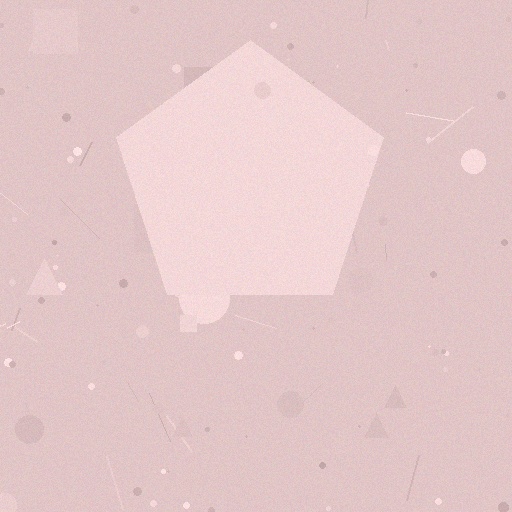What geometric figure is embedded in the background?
A pentagon is embedded in the background.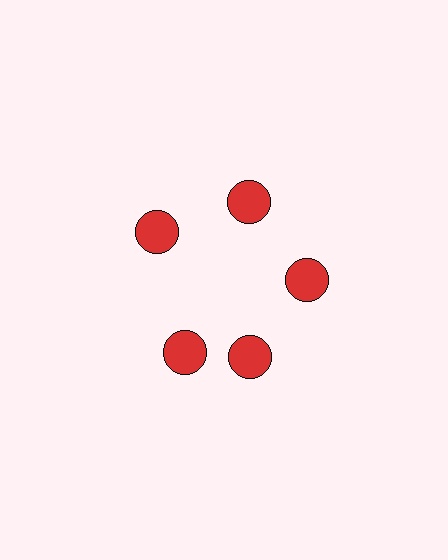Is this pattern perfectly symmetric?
No. The 5 red circles are arranged in a ring, but one element near the 8 o'clock position is rotated out of alignment along the ring, breaking the 5-fold rotational symmetry.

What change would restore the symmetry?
The symmetry would be restored by rotating it back into even spacing with its neighbors so that all 5 circles sit at equal angles and equal distance from the center.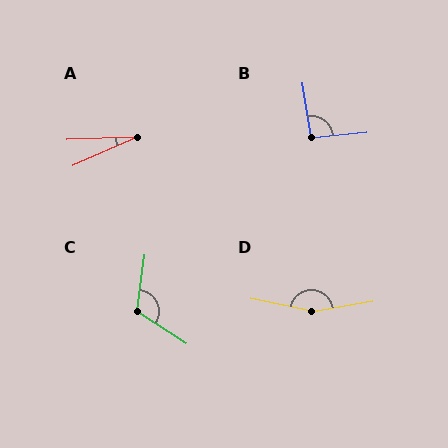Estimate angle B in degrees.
Approximately 93 degrees.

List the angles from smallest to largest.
A (22°), B (93°), C (115°), D (158°).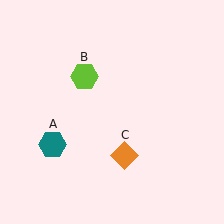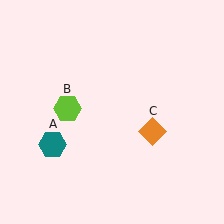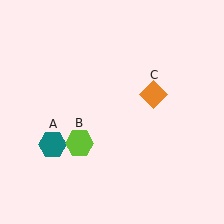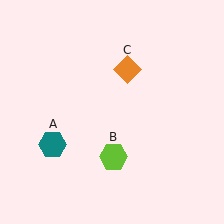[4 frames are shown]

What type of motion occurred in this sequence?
The lime hexagon (object B), orange diamond (object C) rotated counterclockwise around the center of the scene.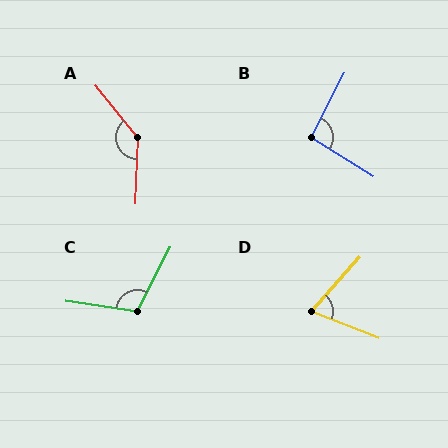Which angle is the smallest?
D, at approximately 70 degrees.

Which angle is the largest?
A, at approximately 140 degrees.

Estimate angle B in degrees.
Approximately 94 degrees.